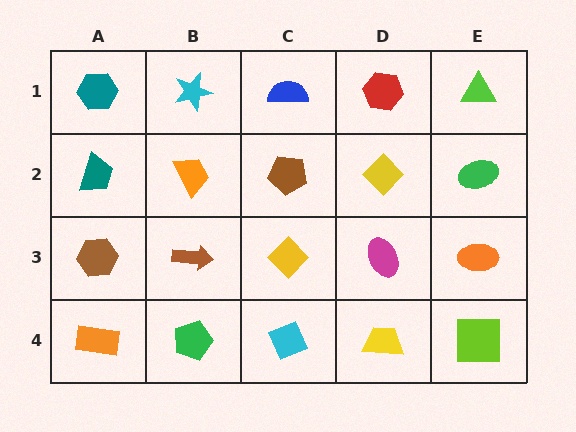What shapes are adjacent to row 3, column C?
A brown pentagon (row 2, column C), a cyan diamond (row 4, column C), a brown arrow (row 3, column B), a magenta ellipse (row 3, column D).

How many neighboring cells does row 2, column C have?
4.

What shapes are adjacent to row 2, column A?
A teal hexagon (row 1, column A), a brown hexagon (row 3, column A), an orange trapezoid (row 2, column B).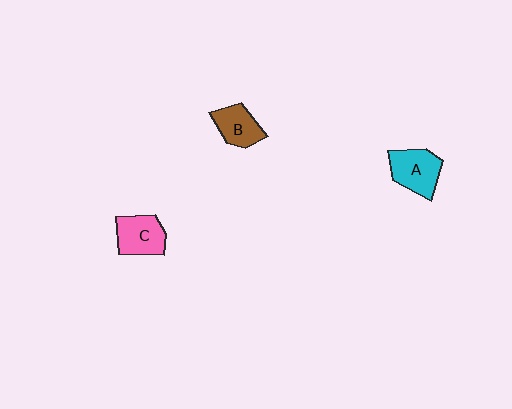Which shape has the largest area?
Shape A (cyan).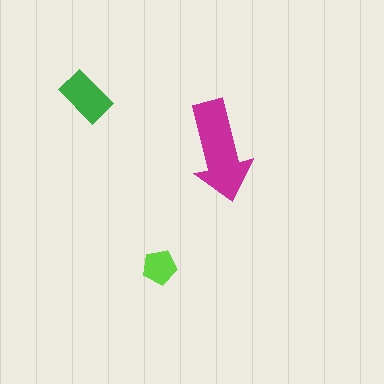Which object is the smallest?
The lime pentagon.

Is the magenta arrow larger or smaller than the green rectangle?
Larger.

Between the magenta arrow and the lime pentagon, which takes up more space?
The magenta arrow.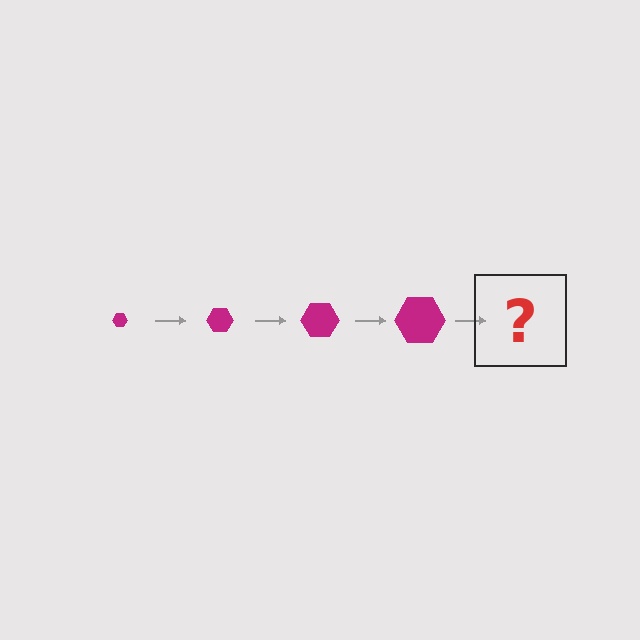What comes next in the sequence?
The next element should be a magenta hexagon, larger than the previous one.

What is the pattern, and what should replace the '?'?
The pattern is that the hexagon gets progressively larger each step. The '?' should be a magenta hexagon, larger than the previous one.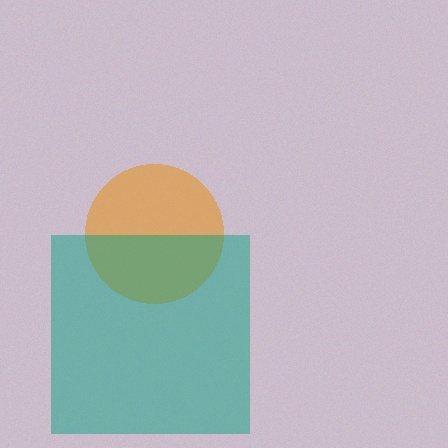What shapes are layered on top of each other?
The layered shapes are: an orange circle, a teal square.